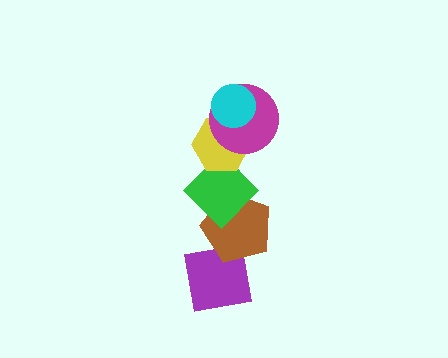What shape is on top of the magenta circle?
The cyan circle is on top of the magenta circle.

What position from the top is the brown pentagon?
The brown pentagon is 5th from the top.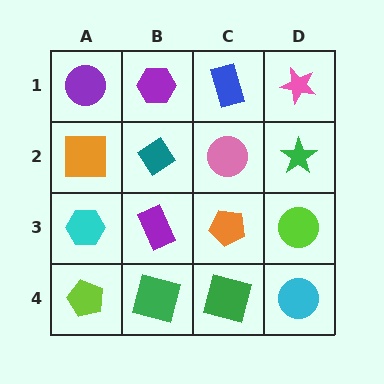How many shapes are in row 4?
4 shapes.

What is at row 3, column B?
A purple rectangle.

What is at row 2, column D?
A green star.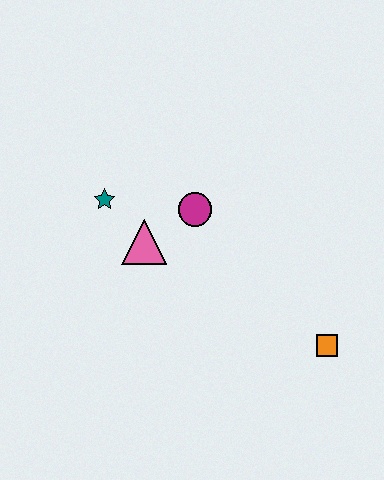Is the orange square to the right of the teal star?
Yes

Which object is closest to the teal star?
The pink triangle is closest to the teal star.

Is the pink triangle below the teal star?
Yes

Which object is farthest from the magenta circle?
The orange square is farthest from the magenta circle.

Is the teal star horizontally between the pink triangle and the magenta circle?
No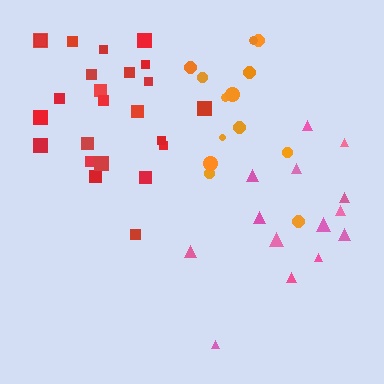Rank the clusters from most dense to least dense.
red, orange, pink.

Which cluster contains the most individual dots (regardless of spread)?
Red (25).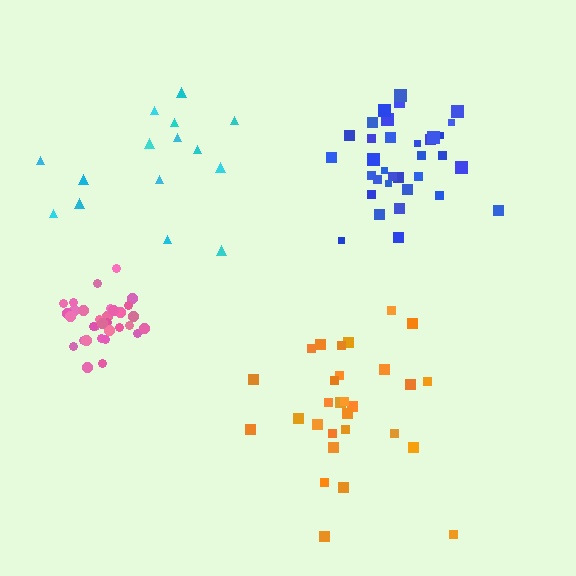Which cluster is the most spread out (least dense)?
Cyan.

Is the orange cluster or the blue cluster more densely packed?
Blue.